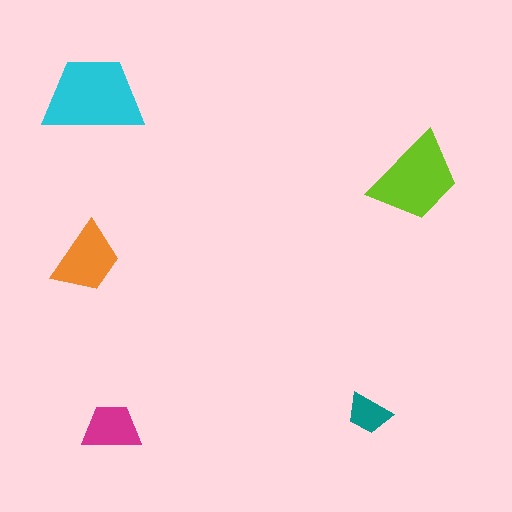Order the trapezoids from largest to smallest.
the cyan one, the lime one, the orange one, the magenta one, the teal one.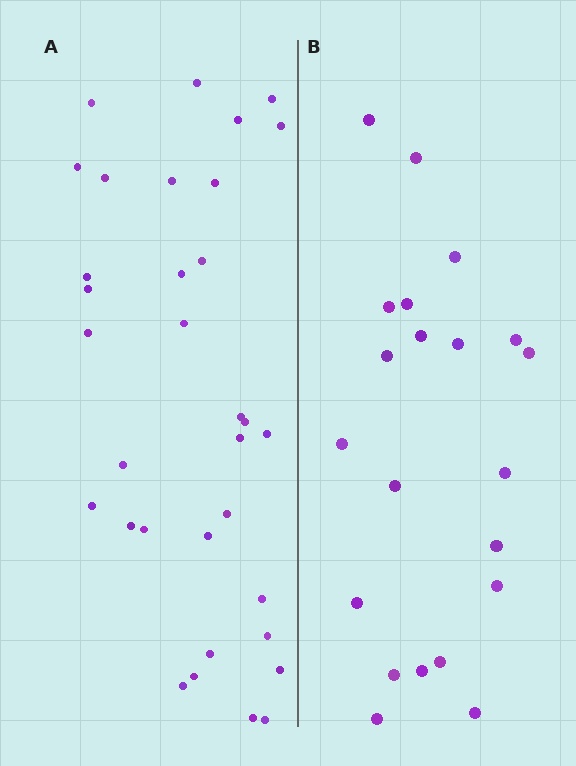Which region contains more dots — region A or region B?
Region A (the left region) has more dots.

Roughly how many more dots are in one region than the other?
Region A has roughly 12 or so more dots than region B.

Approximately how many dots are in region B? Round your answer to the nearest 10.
About 20 dots. (The exact count is 21, which rounds to 20.)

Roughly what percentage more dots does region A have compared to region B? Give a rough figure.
About 55% more.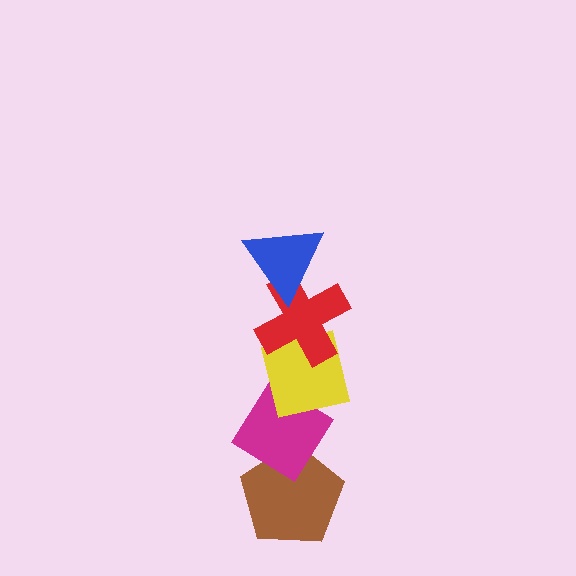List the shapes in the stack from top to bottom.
From top to bottom: the blue triangle, the red cross, the yellow square, the magenta diamond, the brown pentagon.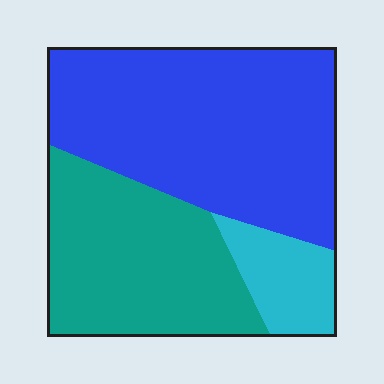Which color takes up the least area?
Cyan, at roughly 10%.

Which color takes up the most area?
Blue, at roughly 55%.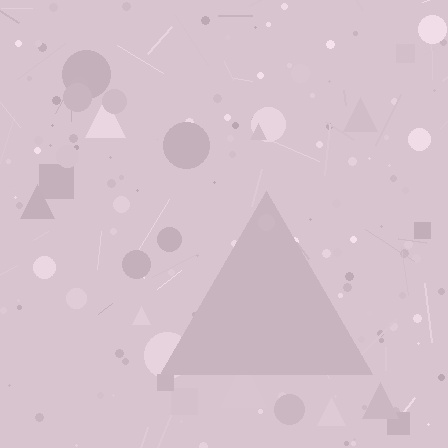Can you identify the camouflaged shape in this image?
The camouflaged shape is a triangle.